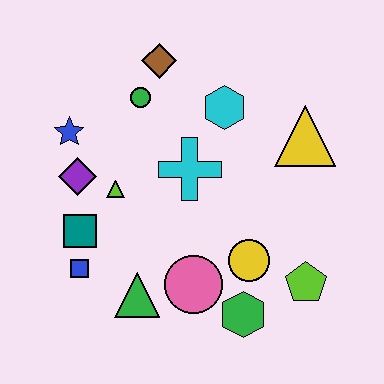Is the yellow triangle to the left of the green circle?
No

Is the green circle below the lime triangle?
No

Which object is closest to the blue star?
The purple diamond is closest to the blue star.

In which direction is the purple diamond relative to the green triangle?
The purple diamond is above the green triangle.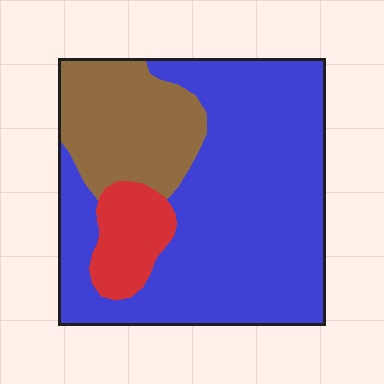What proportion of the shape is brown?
Brown covers roughly 20% of the shape.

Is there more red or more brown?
Brown.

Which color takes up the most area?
Blue, at roughly 65%.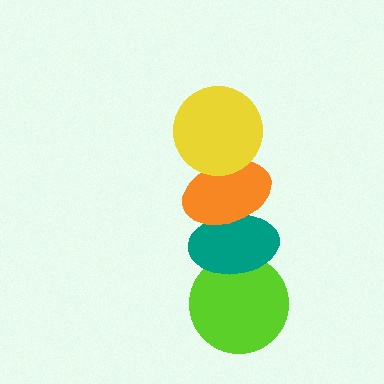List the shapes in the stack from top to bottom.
From top to bottom: the yellow circle, the orange ellipse, the teal ellipse, the lime circle.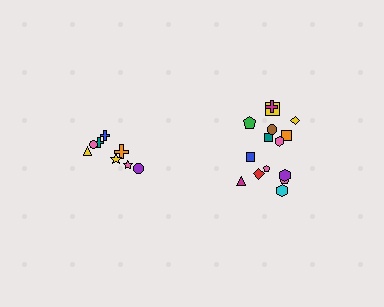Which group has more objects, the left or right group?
The right group.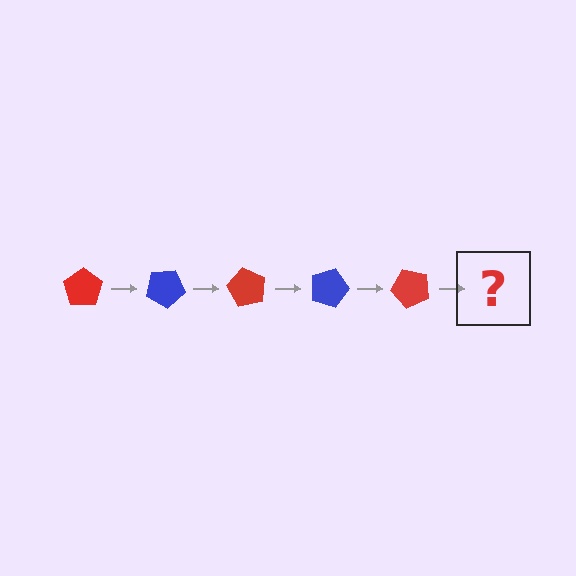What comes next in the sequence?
The next element should be a blue pentagon, rotated 150 degrees from the start.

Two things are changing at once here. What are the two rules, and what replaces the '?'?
The two rules are that it rotates 30 degrees each step and the color cycles through red and blue. The '?' should be a blue pentagon, rotated 150 degrees from the start.